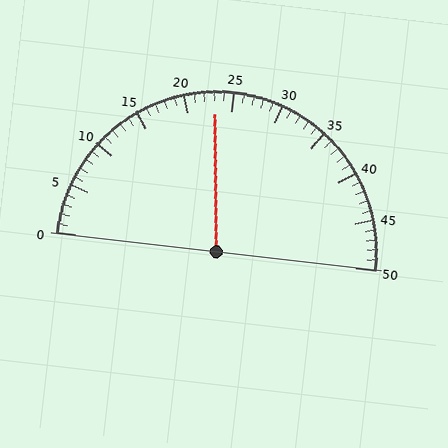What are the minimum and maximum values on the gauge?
The gauge ranges from 0 to 50.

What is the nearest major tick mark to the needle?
The nearest major tick mark is 25.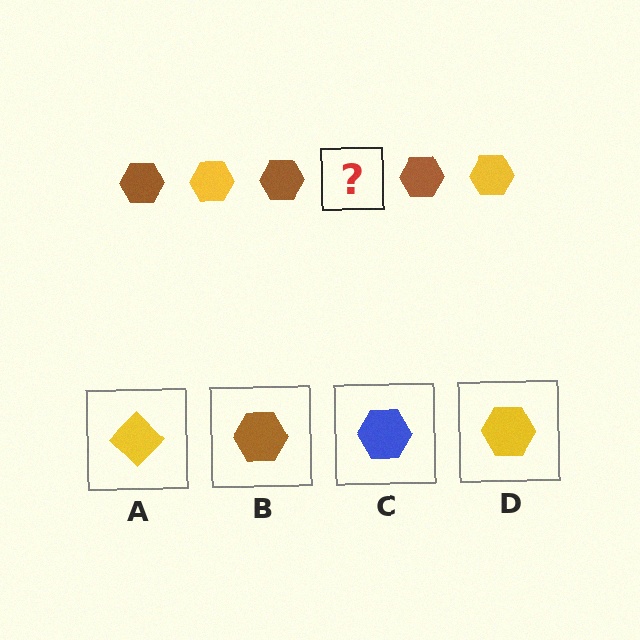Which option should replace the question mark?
Option D.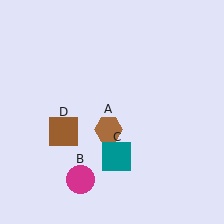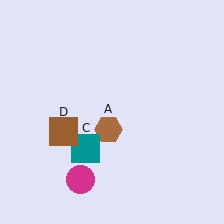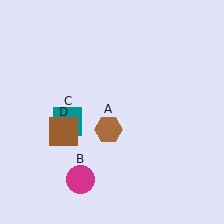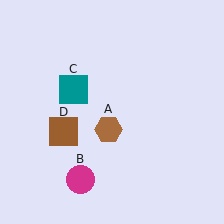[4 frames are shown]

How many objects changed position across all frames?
1 object changed position: teal square (object C).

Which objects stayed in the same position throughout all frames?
Brown hexagon (object A) and magenta circle (object B) and brown square (object D) remained stationary.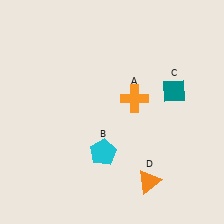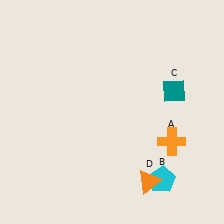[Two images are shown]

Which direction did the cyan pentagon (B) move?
The cyan pentagon (B) moved right.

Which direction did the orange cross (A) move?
The orange cross (A) moved down.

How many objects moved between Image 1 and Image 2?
2 objects moved between the two images.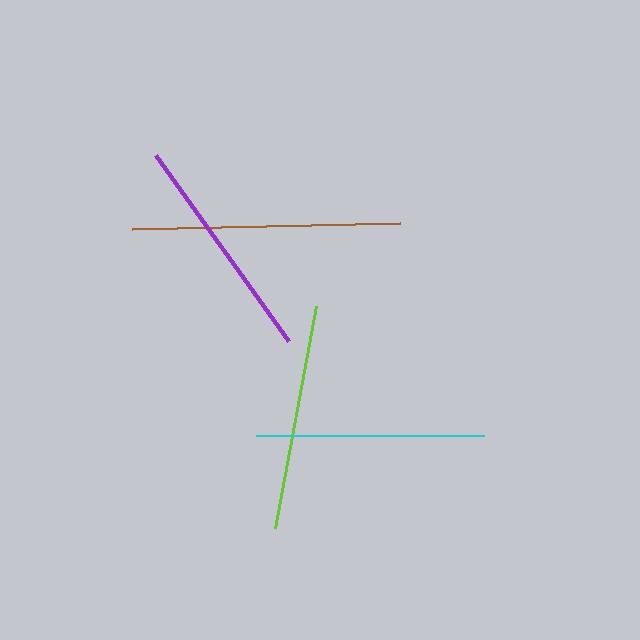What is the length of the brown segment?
The brown segment is approximately 268 pixels long.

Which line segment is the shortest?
The lime line is the shortest at approximately 226 pixels.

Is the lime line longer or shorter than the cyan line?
The cyan line is longer than the lime line.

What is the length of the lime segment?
The lime segment is approximately 226 pixels long.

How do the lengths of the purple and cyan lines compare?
The purple and cyan lines are approximately the same length.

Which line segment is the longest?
The brown line is the longest at approximately 268 pixels.